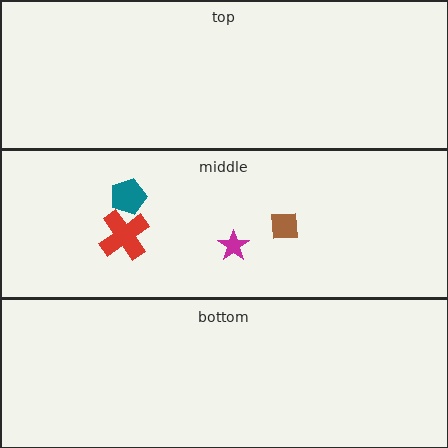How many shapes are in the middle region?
4.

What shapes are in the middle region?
The magenta star, the teal pentagon, the brown square, the red cross.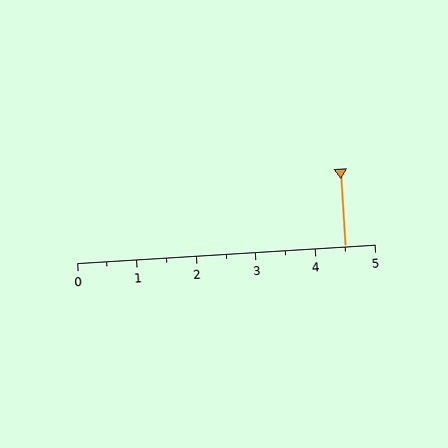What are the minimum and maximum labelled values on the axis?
The axis runs from 0 to 5.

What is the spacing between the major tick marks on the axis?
The major ticks are spaced 1 apart.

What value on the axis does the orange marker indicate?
The marker indicates approximately 4.5.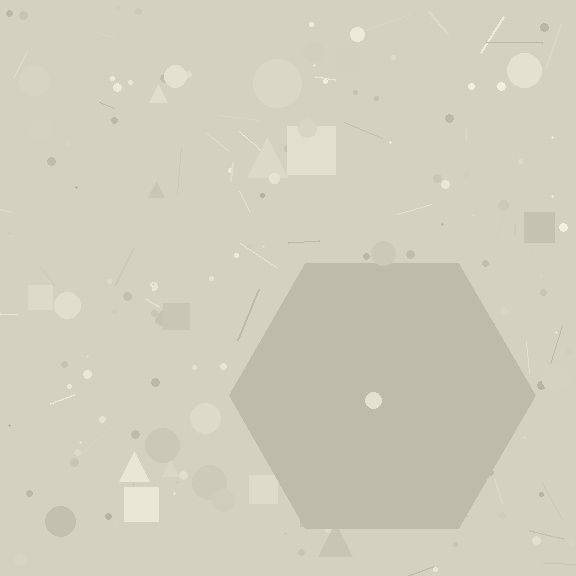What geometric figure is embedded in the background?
A hexagon is embedded in the background.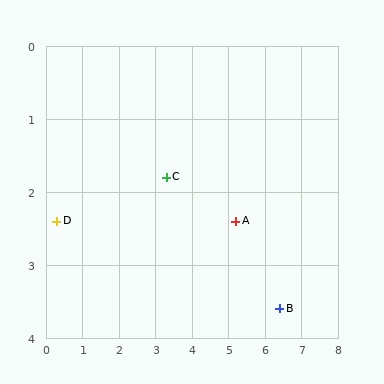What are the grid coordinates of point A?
Point A is at approximately (5.2, 2.4).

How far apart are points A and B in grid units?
Points A and B are about 1.7 grid units apart.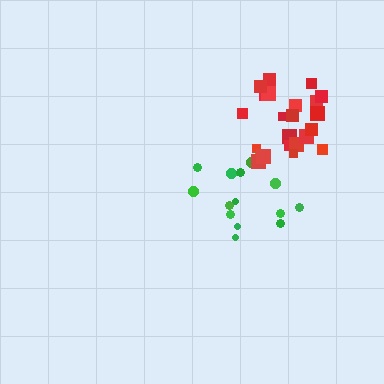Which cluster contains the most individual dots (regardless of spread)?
Red (22).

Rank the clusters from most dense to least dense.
red, green.